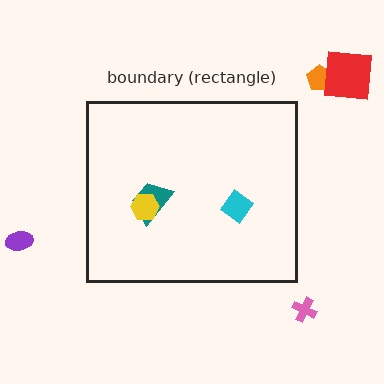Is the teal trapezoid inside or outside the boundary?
Inside.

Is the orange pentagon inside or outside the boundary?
Outside.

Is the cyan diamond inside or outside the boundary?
Inside.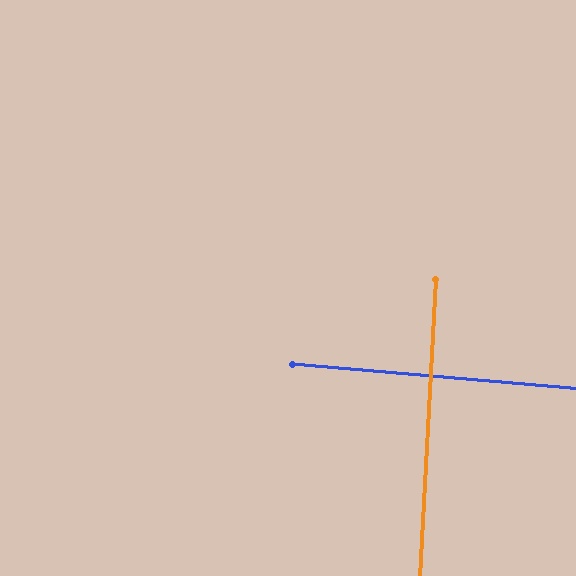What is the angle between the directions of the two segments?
Approximately 88 degrees.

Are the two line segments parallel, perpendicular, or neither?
Perpendicular — they meet at approximately 88°.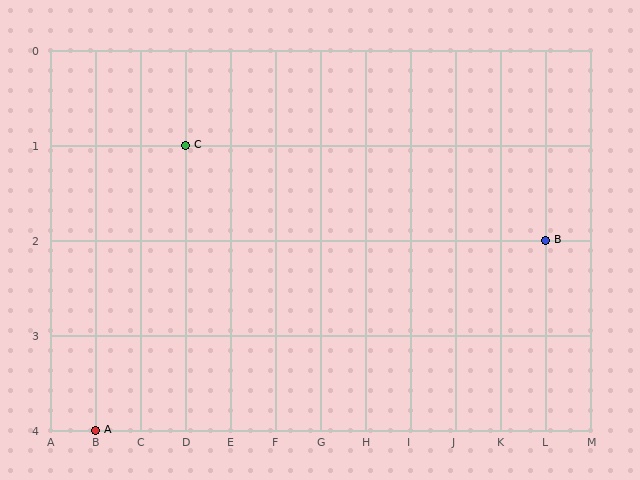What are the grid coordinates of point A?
Point A is at grid coordinates (B, 4).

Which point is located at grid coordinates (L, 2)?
Point B is at (L, 2).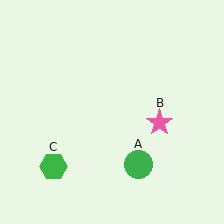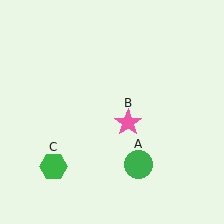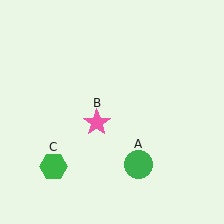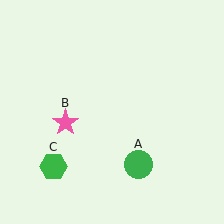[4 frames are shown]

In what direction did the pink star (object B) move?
The pink star (object B) moved left.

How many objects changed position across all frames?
1 object changed position: pink star (object B).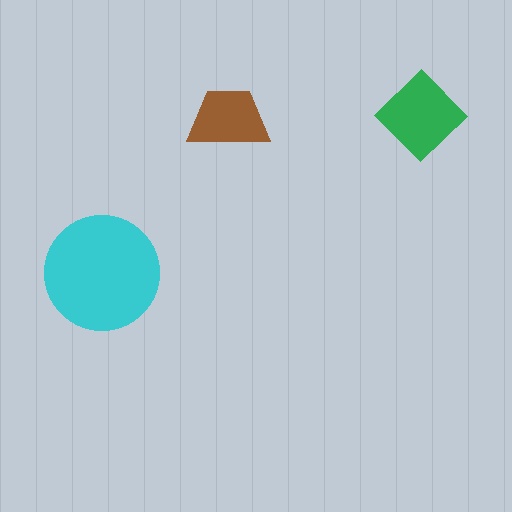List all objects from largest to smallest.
The cyan circle, the green diamond, the brown trapezoid.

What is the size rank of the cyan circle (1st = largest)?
1st.